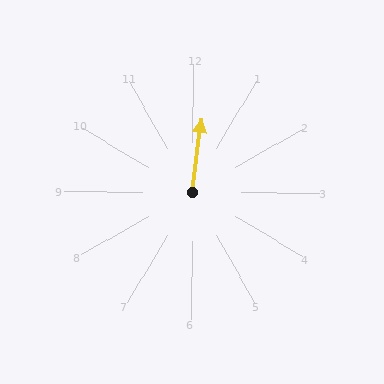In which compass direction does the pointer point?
North.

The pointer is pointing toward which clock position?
Roughly 12 o'clock.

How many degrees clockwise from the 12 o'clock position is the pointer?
Approximately 7 degrees.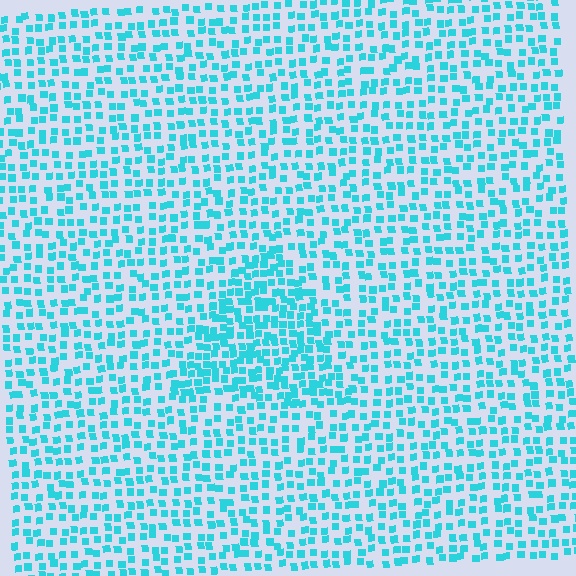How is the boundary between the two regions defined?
The boundary is defined by a change in element density (approximately 1.7x ratio). All elements are the same color, size, and shape.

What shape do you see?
I see a triangle.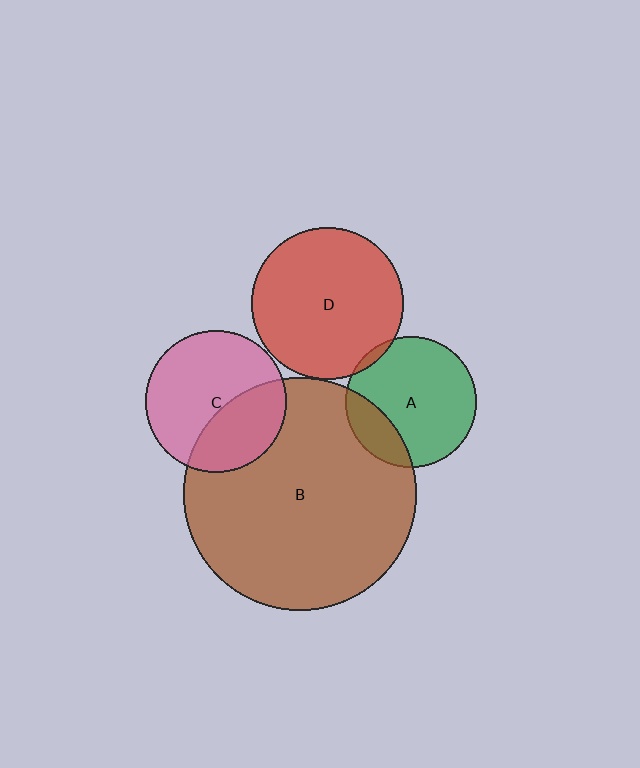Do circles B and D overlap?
Yes.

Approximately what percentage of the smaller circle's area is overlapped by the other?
Approximately 5%.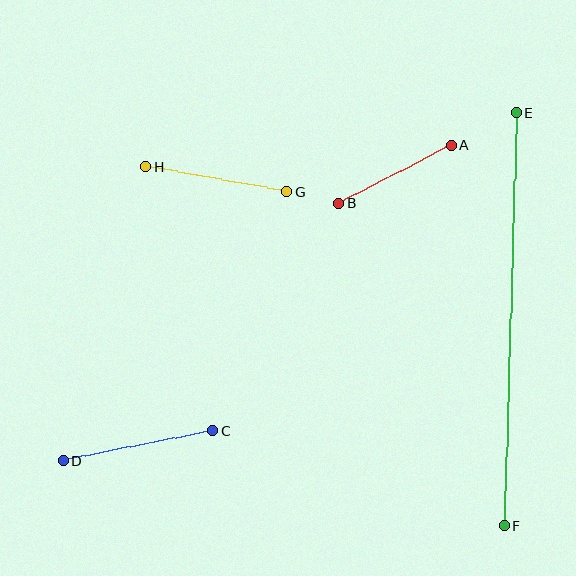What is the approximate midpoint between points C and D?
The midpoint is at approximately (138, 446) pixels.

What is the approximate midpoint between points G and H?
The midpoint is at approximately (216, 179) pixels.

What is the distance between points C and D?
The distance is approximately 152 pixels.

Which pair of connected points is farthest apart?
Points E and F are farthest apart.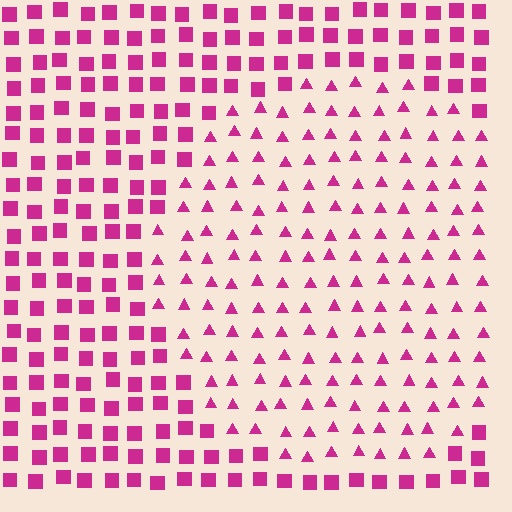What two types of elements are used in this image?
The image uses triangles inside the circle region and squares outside it.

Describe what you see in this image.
The image is filled with small magenta elements arranged in a uniform grid. A circle-shaped region contains triangles, while the surrounding area contains squares. The boundary is defined purely by the change in element shape.